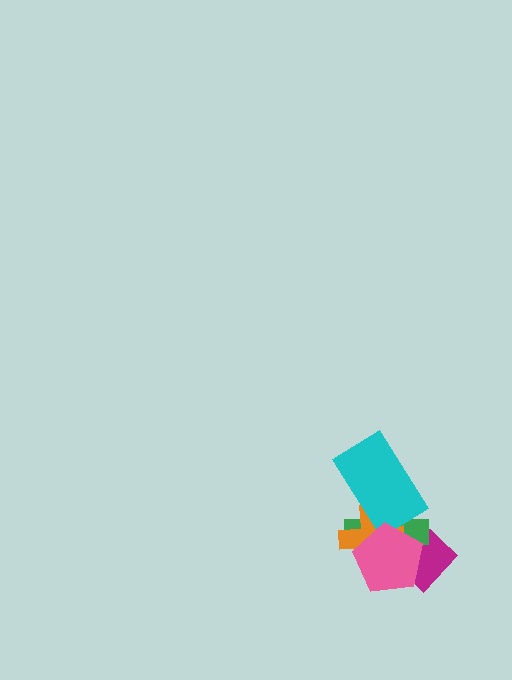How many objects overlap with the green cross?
4 objects overlap with the green cross.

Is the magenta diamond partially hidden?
Yes, it is partially covered by another shape.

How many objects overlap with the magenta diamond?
3 objects overlap with the magenta diamond.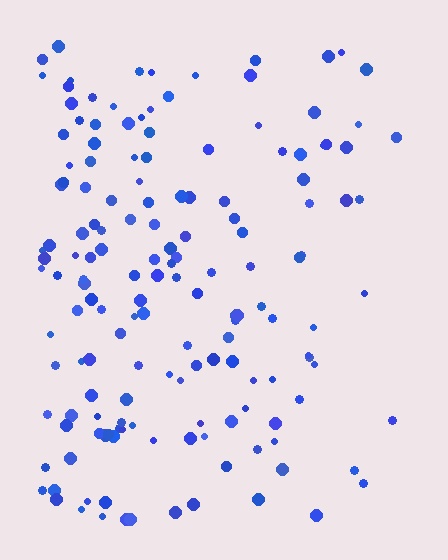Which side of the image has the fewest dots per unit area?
The right.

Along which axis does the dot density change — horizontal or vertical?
Horizontal.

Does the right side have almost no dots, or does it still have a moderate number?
Still a moderate number, just noticeably fewer than the left.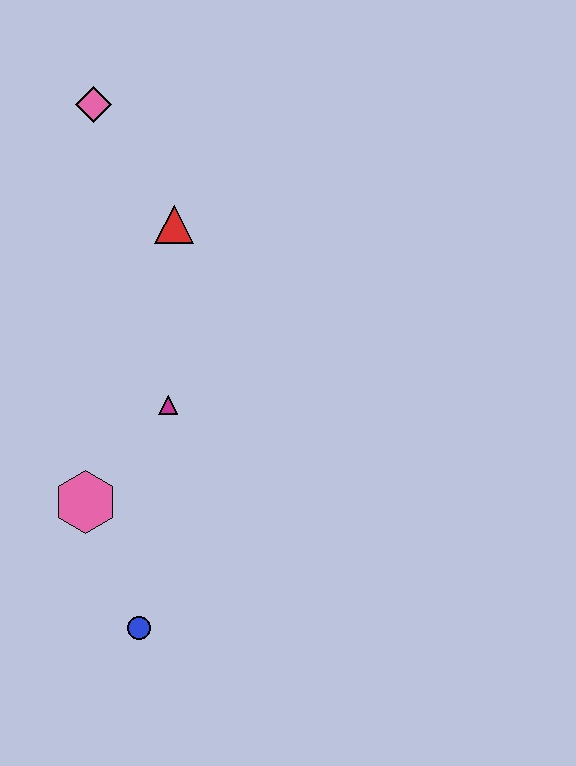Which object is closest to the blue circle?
The pink hexagon is closest to the blue circle.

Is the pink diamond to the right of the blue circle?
No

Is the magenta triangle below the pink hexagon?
No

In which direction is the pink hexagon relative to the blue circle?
The pink hexagon is above the blue circle.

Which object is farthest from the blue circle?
The pink diamond is farthest from the blue circle.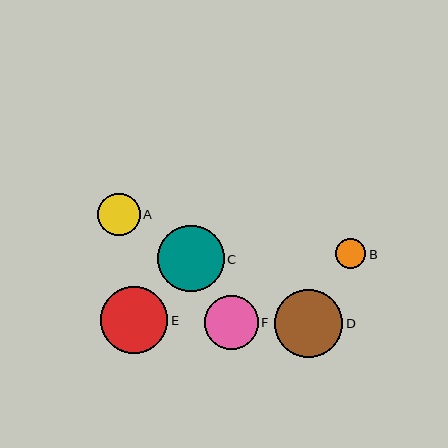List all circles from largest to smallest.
From largest to smallest: D, E, C, F, A, B.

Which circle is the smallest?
Circle B is the smallest with a size of approximately 31 pixels.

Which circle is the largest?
Circle D is the largest with a size of approximately 68 pixels.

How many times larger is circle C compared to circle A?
Circle C is approximately 1.6 times the size of circle A.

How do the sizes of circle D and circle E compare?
Circle D and circle E are approximately the same size.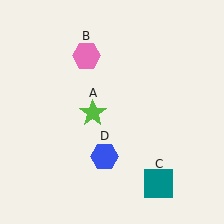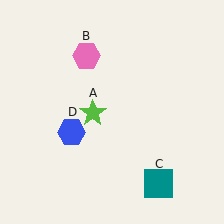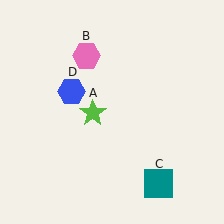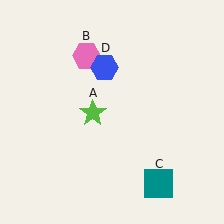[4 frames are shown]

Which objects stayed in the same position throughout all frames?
Lime star (object A) and pink hexagon (object B) and teal square (object C) remained stationary.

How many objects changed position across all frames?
1 object changed position: blue hexagon (object D).